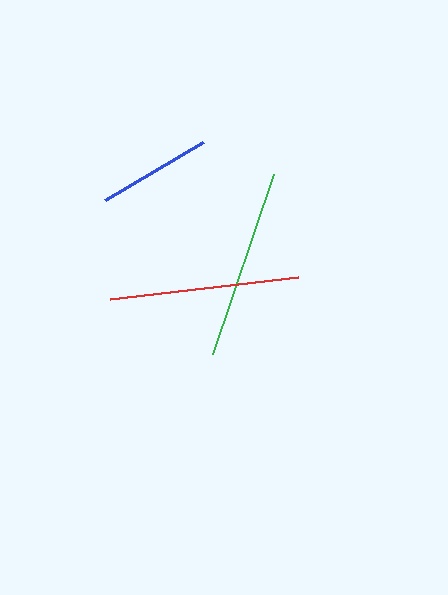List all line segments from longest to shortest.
From longest to shortest: green, red, blue.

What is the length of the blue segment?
The blue segment is approximately 114 pixels long.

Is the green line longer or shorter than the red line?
The green line is longer than the red line.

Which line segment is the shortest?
The blue line is the shortest at approximately 114 pixels.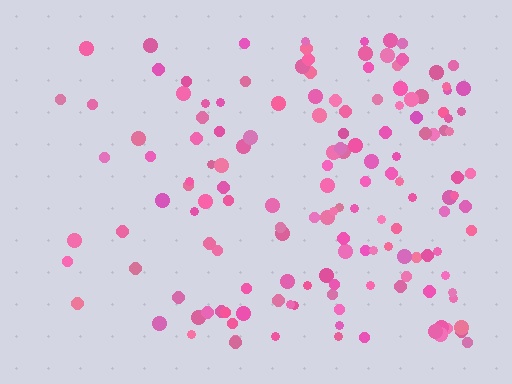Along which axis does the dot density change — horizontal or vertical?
Horizontal.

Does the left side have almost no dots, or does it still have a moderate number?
Still a moderate number, just noticeably fewer than the right.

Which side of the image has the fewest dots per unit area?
The left.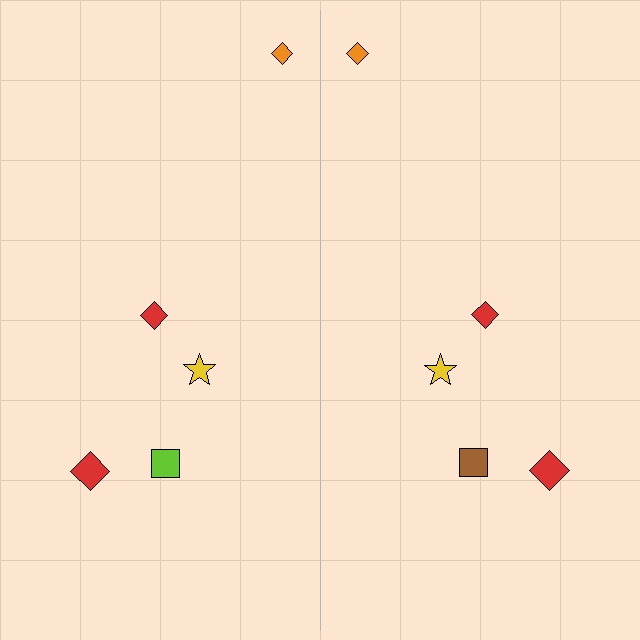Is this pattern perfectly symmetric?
No, the pattern is not perfectly symmetric. The brown square on the right side breaks the symmetry — its mirror counterpart is lime.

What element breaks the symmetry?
The brown square on the right side breaks the symmetry — its mirror counterpart is lime.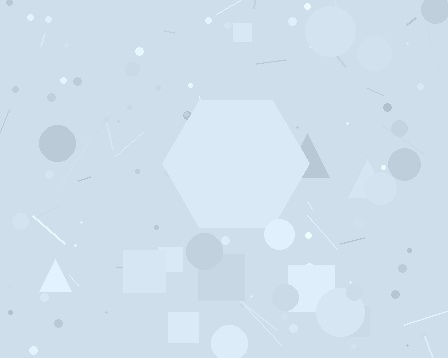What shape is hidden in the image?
A hexagon is hidden in the image.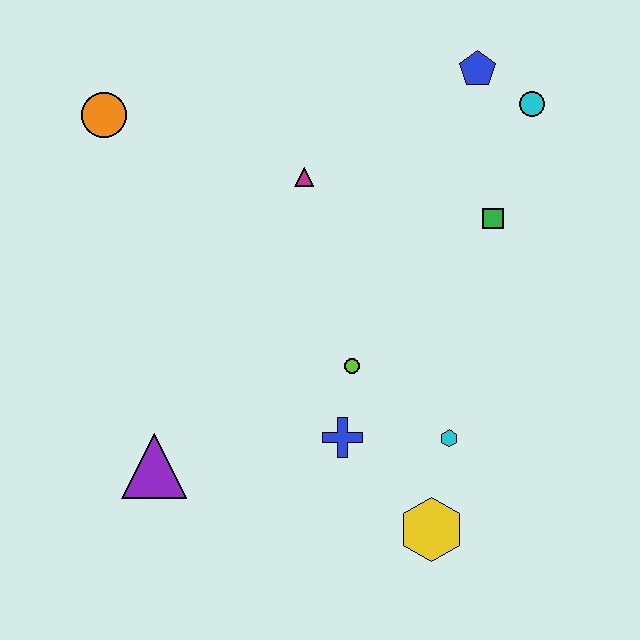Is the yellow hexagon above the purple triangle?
No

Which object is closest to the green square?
The cyan circle is closest to the green square.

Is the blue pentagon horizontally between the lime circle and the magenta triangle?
No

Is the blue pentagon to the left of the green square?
Yes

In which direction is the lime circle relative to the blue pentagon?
The lime circle is below the blue pentagon.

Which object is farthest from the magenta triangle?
The yellow hexagon is farthest from the magenta triangle.